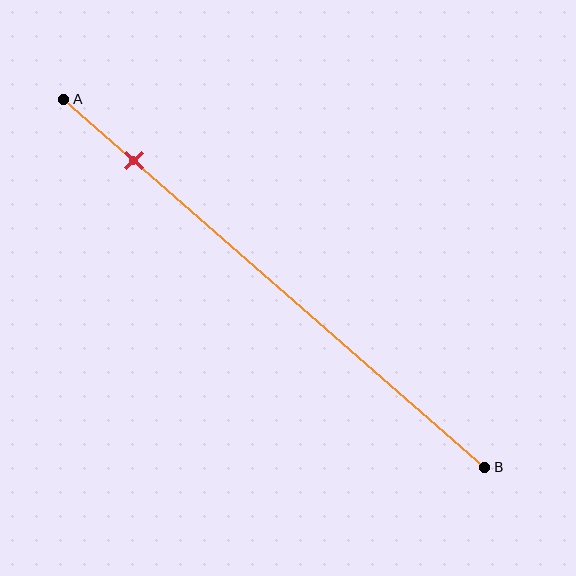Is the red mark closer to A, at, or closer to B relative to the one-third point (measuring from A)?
The red mark is closer to point A than the one-third point of segment AB.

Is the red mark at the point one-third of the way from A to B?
No, the mark is at about 15% from A, not at the 33% one-third point.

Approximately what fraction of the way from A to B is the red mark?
The red mark is approximately 15% of the way from A to B.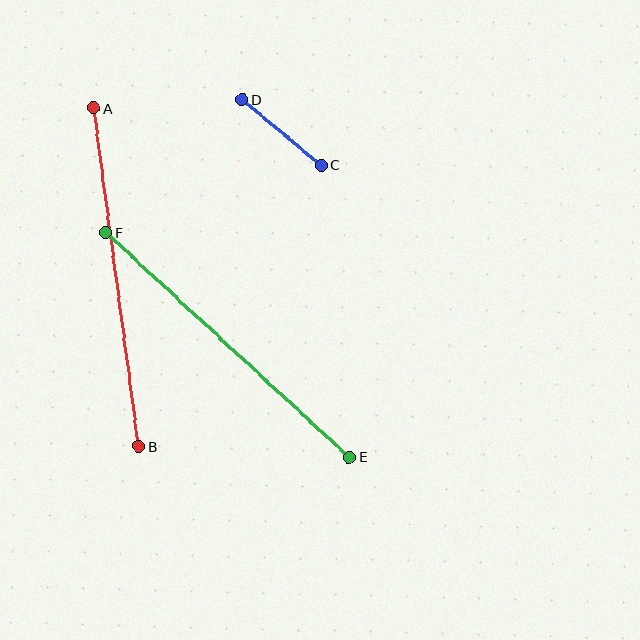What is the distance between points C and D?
The distance is approximately 102 pixels.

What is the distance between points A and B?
The distance is approximately 341 pixels.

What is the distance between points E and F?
The distance is approximately 332 pixels.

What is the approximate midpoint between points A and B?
The midpoint is at approximately (116, 277) pixels.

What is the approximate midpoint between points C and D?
The midpoint is at approximately (282, 132) pixels.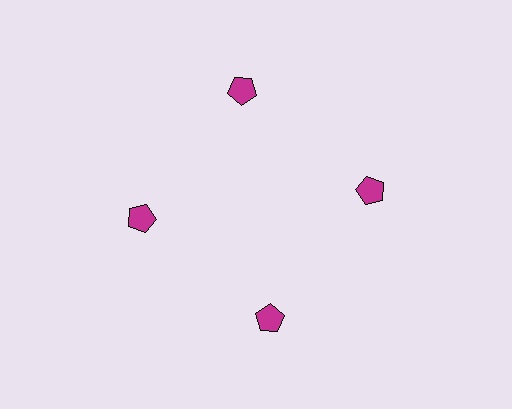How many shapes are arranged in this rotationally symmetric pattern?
There are 4 shapes, arranged in 4 groups of 1.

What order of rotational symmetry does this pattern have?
This pattern has 4-fold rotational symmetry.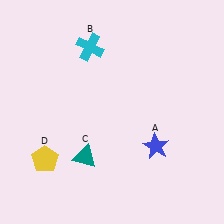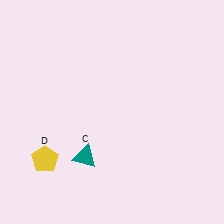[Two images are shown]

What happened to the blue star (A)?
The blue star (A) was removed in Image 2. It was in the bottom-right area of Image 1.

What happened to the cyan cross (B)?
The cyan cross (B) was removed in Image 2. It was in the top-left area of Image 1.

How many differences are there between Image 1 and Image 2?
There are 2 differences between the two images.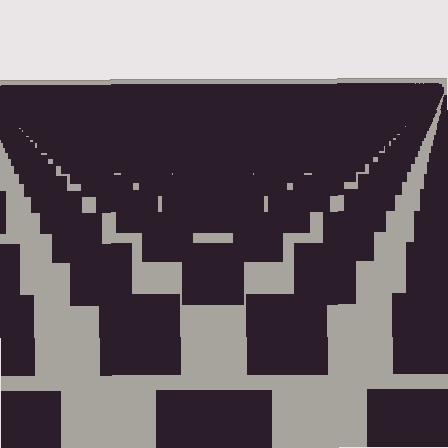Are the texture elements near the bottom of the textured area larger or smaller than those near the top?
Larger. Near the bottom, elements are closer to the viewer and appear at a bigger on-screen size.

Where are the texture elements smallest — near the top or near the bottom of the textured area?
Near the top.